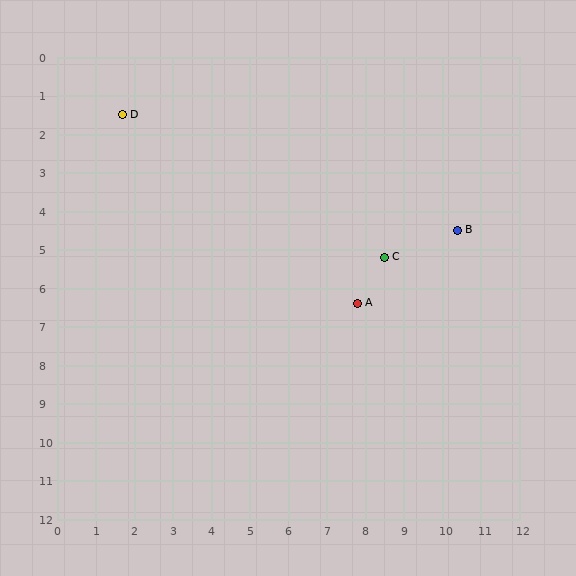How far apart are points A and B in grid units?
Points A and B are about 3.2 grid units apart.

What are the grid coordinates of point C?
Point C is at approximately (8.5, 5.2).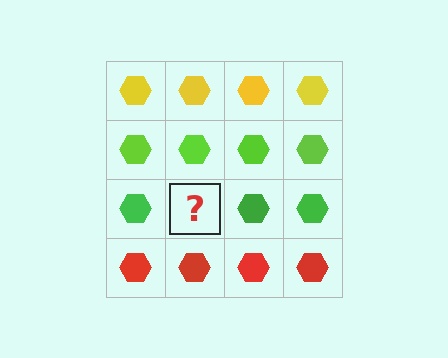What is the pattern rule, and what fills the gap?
The rule is that each row has a consistent color. The gap should be filled with a green hexagon.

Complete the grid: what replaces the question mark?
The question mark should be replaced with a green hexagon.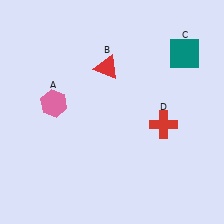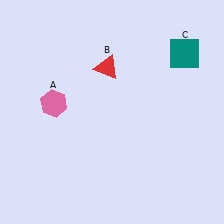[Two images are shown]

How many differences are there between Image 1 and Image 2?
There is 1 difference between the two images.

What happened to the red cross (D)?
The red cross (D) was removed in Image 2. It was in the bottom-right area of Image 1.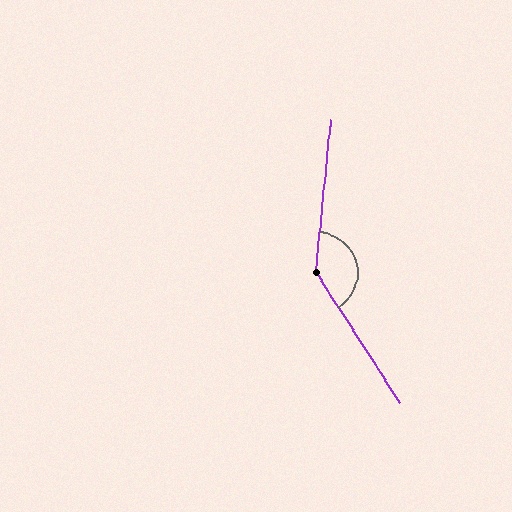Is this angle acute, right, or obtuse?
It is obtuse.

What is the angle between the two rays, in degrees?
Approximately 142 degrees.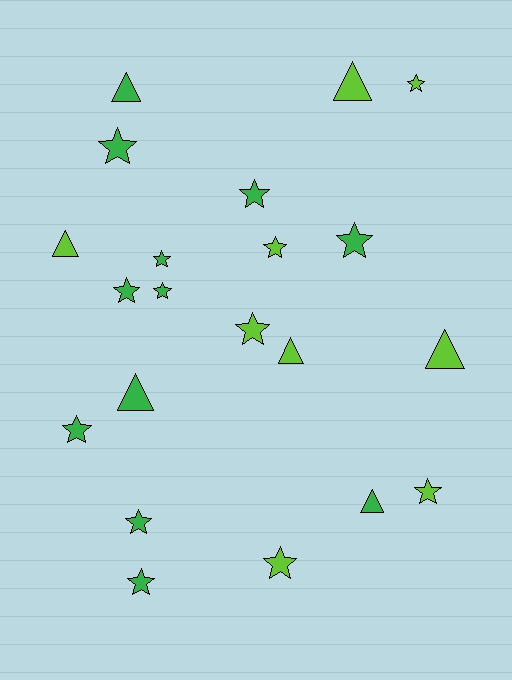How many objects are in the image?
There are 21 objects.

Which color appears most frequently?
Green, with 12 objects.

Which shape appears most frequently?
Star, with 14 objects.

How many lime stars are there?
There are 5 lime stars.